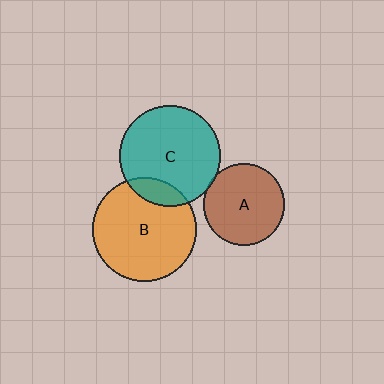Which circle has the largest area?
Circle B (orange).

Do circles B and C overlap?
Yes.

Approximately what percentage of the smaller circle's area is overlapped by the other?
Approximately 15%.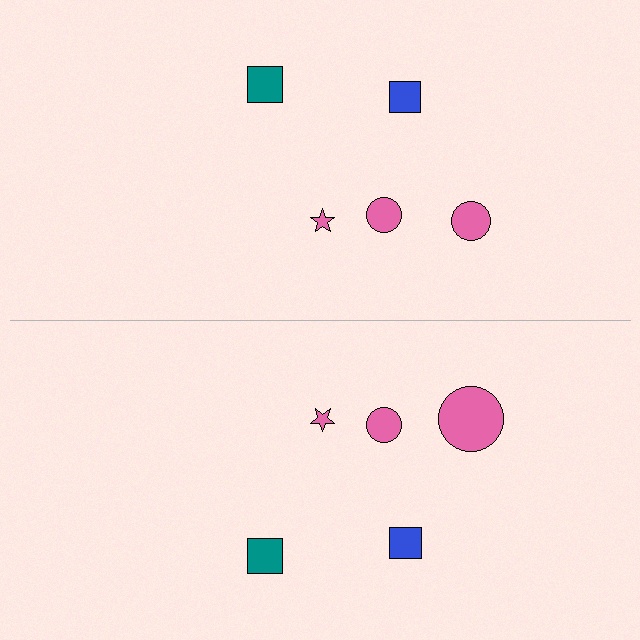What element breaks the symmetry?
The pink circle on the bottom side has a different size than its mirror counterpart.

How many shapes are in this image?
There are 10 shapes in this image.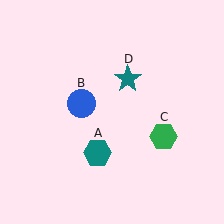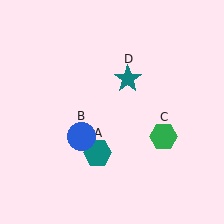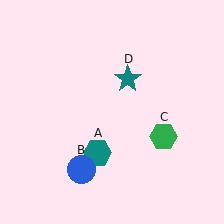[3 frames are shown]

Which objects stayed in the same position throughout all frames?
Teal hexagon (object A) and green hexagon (object C) and teal star (object D) remained stationary.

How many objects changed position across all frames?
1 object changed position: blue circle (object B).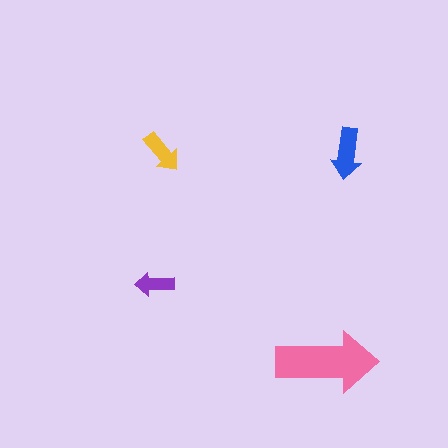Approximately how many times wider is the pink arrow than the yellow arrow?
About 2.5 times wider.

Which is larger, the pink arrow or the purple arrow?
The pink one.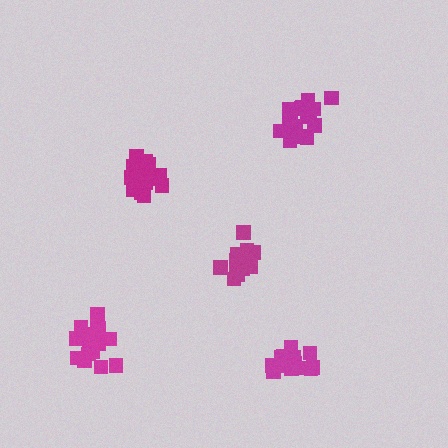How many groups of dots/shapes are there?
There are 5 groups.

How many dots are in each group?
Group 1: 19 dots, Group 2: 20 dots, Group 3: 20 dots, Group 4: 18 dots, Group 5: 17 dots (94 total).